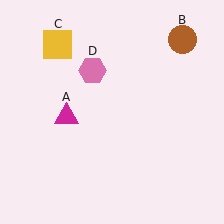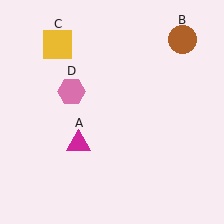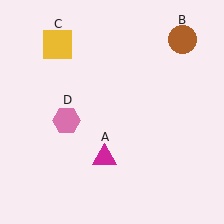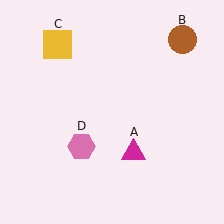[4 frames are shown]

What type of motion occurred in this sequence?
The magenta triangle (object A), pink hexagon (object D) rotated counterclockwise around the center of the scene.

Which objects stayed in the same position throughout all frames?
Brown circle (object B) and yellow square (object C) remained stationary.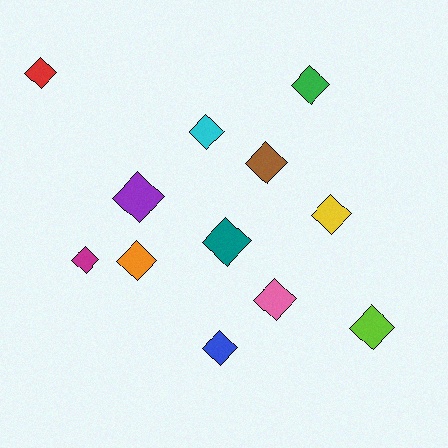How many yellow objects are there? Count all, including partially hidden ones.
There is 1 yellow object.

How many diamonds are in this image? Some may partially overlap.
There are 12 diamonds.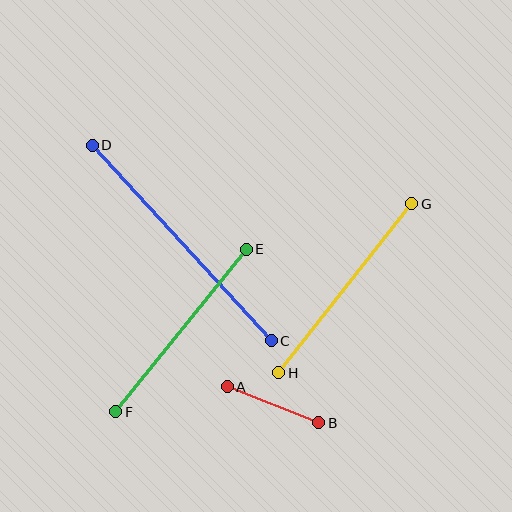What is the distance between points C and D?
The distance is approximately 265 pixels.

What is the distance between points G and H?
The distance is approximately 215 pixels.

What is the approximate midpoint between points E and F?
The midpoint is at approximately (181, 331) pixels.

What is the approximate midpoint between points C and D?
The midpoint is at approximately (182, 243) pixels.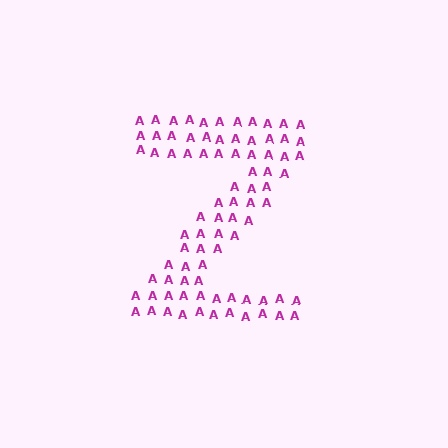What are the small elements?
The small elements are letter A's.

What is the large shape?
The large shape is the letter Z.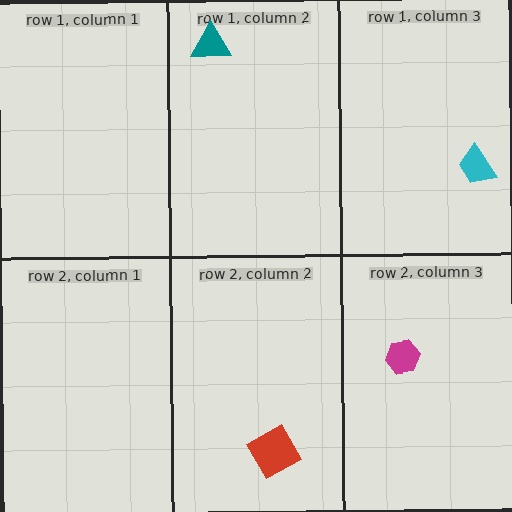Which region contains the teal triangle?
The row 1, column 2 region.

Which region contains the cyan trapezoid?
The row 1, column 3 region.